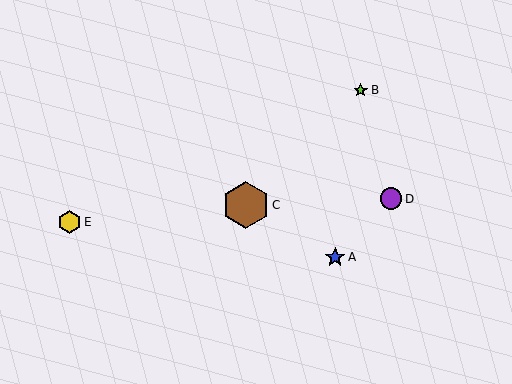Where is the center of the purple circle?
The center of the purple circle is at (391, 199).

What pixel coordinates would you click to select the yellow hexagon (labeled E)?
Click at (70, 222) to select the yellow hexagon E.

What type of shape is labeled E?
Shape E is a yellow hexagon.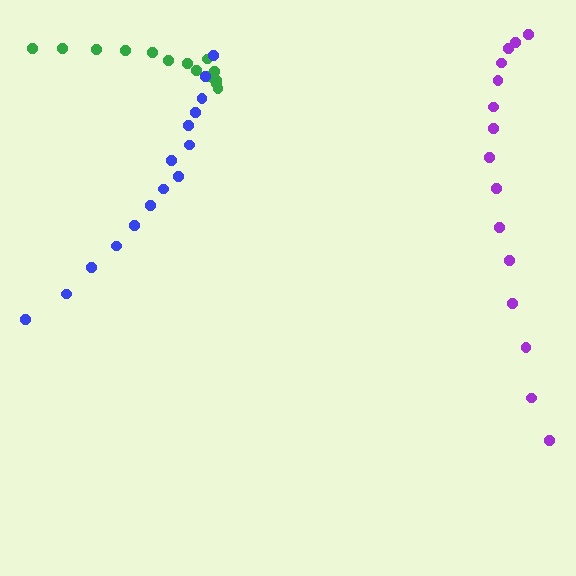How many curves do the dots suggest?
There are 3 distinct paths.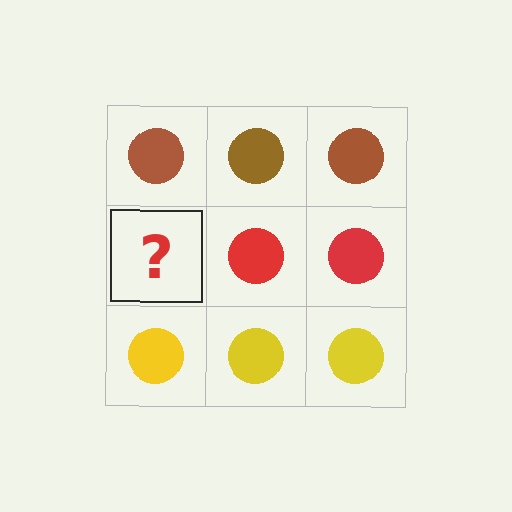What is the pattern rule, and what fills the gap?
The rule is that each row has a consistent color. The gap should be filled with a red circle.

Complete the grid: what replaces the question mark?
The question mark should be replaced with a red circle.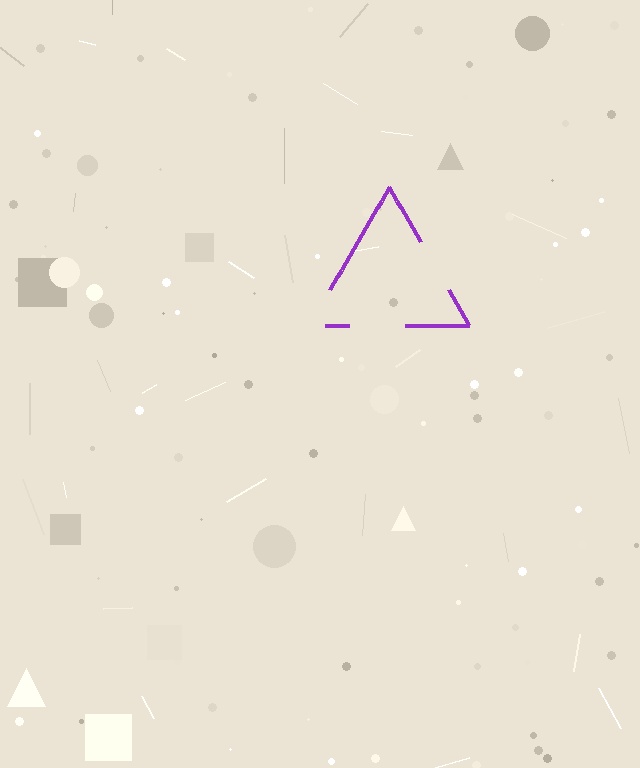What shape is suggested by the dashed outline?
The dashed outline suggests a triangle.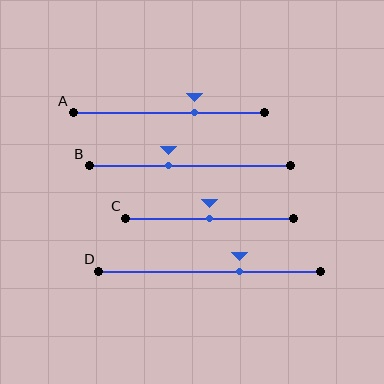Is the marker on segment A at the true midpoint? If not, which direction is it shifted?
No, the marker on segment A is shifted to the right by about 13% of the segment length.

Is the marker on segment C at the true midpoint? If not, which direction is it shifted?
Yes, the marker on segment C is at the true midpoint.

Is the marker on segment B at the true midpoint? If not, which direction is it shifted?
No, the marker on segment B is shifted to the left by about 11% of the segment length.